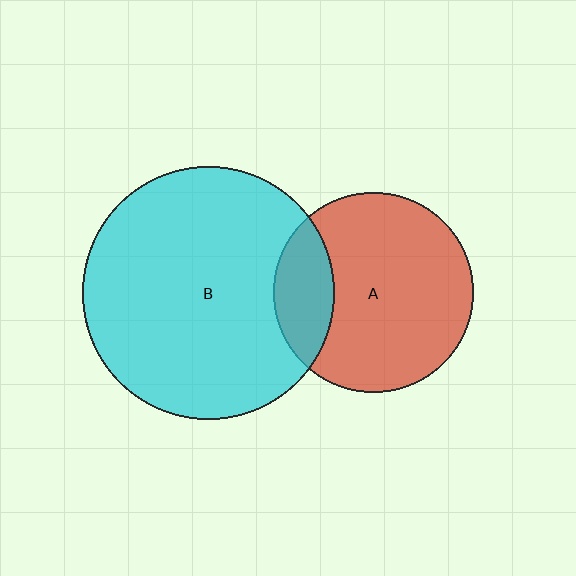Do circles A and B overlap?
Yes.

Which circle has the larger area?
Circle B (cyan).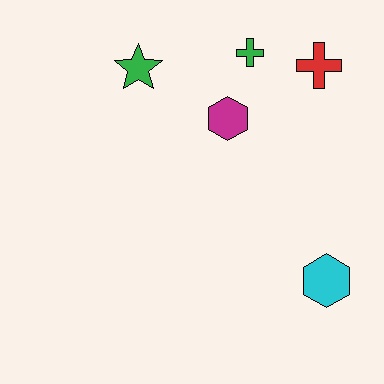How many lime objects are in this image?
There are no lime objects.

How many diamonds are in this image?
There are no diamonds.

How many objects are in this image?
There are 5 objects.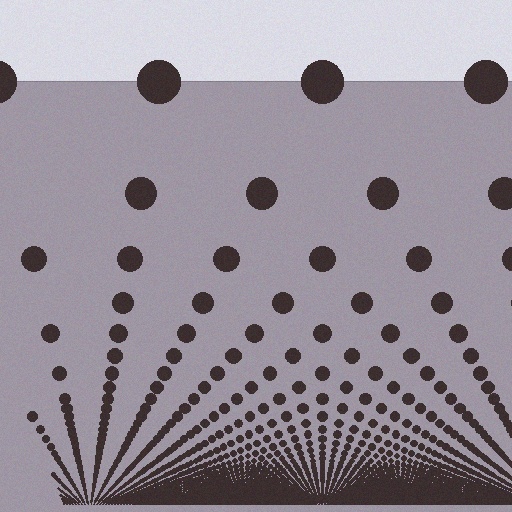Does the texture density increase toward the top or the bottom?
Density increases toward the bottom.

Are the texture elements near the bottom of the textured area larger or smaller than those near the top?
Smaller. The gradient is inverted — elements near the bottom are smaller and denser.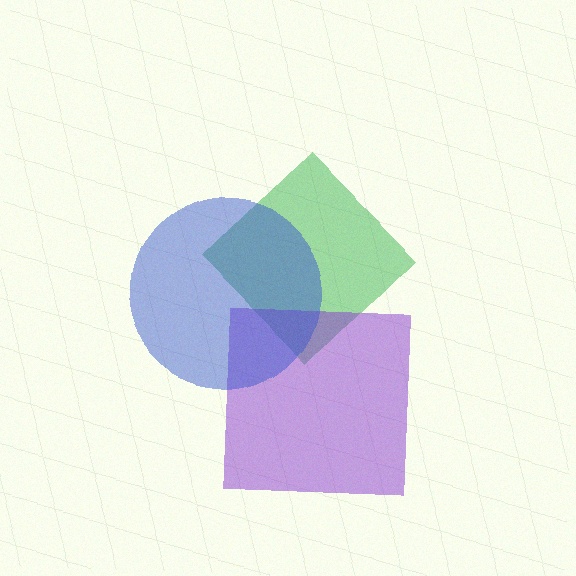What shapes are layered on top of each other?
The layered shapes are: a green diamond, a purple square, a blue circle.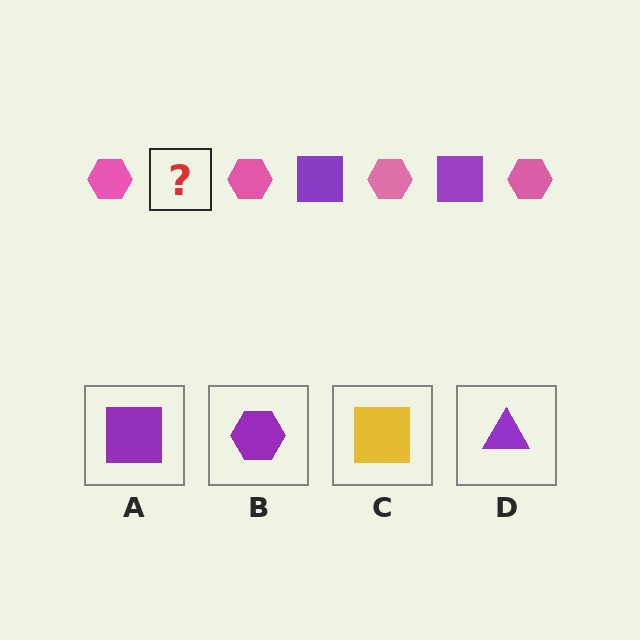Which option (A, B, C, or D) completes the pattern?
A.